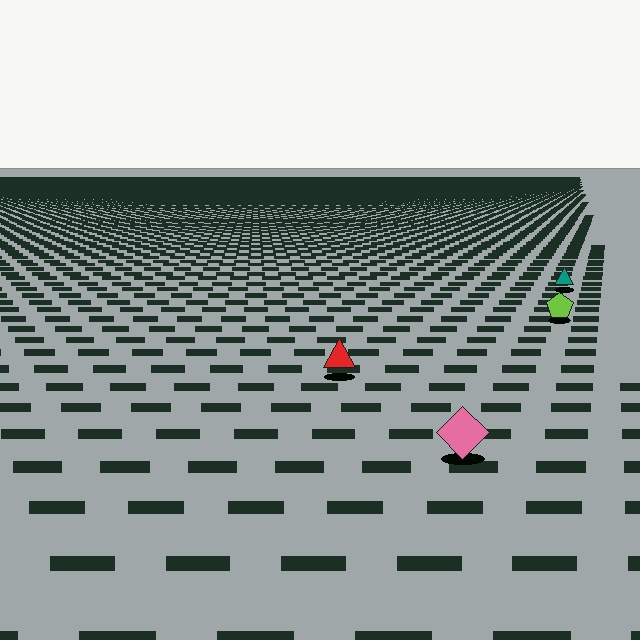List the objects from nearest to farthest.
From nearest to farthest: the pink diamond, the red triangle, the lime pentagon, the teal triangle.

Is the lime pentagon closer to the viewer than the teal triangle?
Yes. The lime pentagon is closer — you can tell from the texture gradient: the ground texture is coarser near it.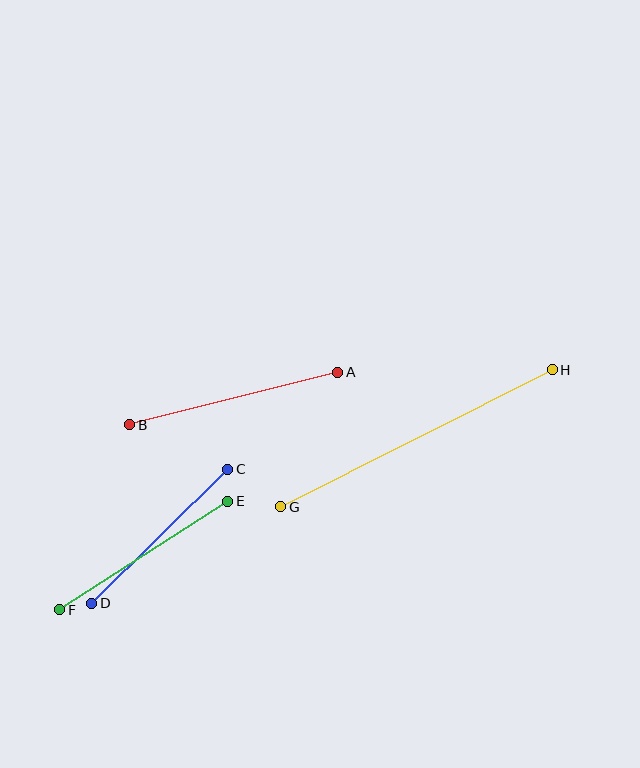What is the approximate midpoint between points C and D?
The midpoint is at approximately (160, 536) pixels.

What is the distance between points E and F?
The distance is approximately 200 pixels.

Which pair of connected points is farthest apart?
Points G and H are farthest apart.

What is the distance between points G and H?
The distance is approximately 304 pixels.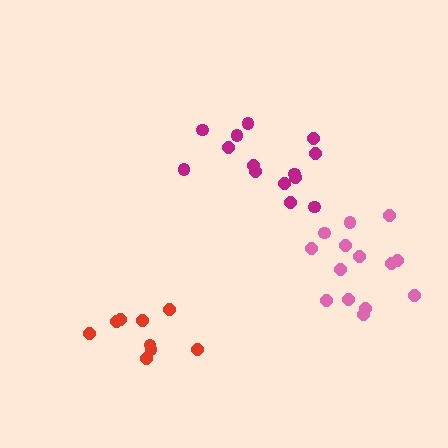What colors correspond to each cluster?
The clusters are colored: red, magenta, pink.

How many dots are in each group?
Group 1: 9 dots, Group 2: 14 dots, Group 3: 14 dots (37 total).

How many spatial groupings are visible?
There are 3 spatial groupings.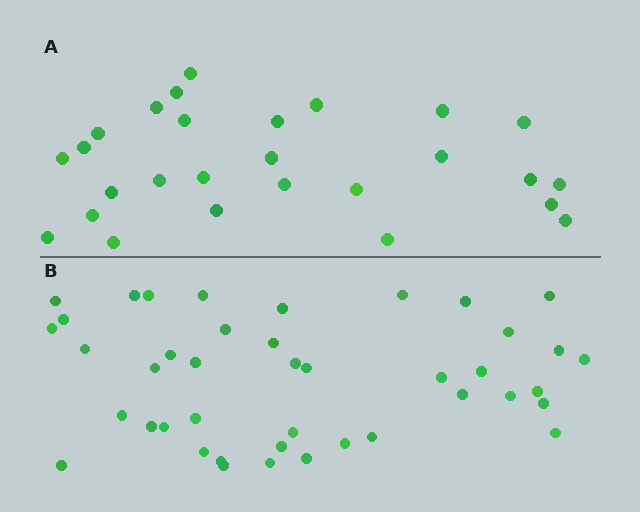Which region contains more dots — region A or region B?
Region B (the bottom region) has more dots.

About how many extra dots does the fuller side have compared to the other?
Region B has approximately 15 more dots than region A.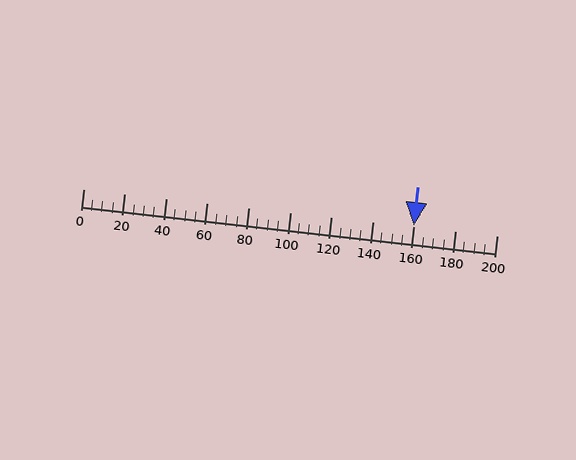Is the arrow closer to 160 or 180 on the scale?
The arrow is closer to 160.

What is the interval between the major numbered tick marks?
The major tick marks are spaced 20 units apart.